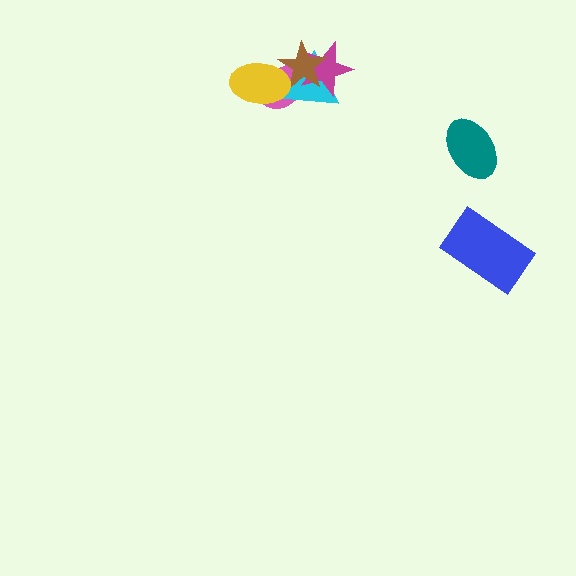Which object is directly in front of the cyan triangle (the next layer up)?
The magenta star is directly in front of the cyan triangle.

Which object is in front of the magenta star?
The brown star is in front of the magenta star.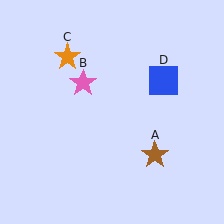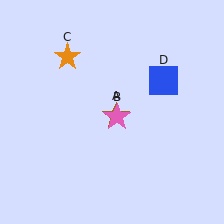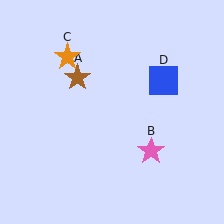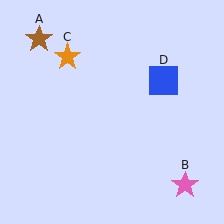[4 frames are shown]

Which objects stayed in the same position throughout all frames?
Orange star (object C) and blue square (object D) remained stationary.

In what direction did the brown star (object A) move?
The brown star (object A) moved up and to the left.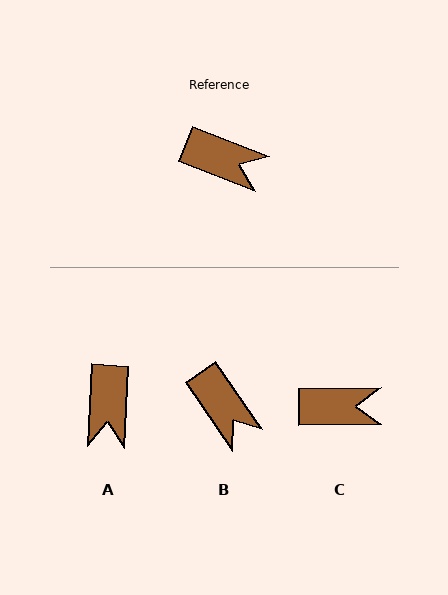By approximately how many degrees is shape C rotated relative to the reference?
Approximately 22 degrees counter-clockwise.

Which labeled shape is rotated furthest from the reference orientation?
A, about 72 degrees away.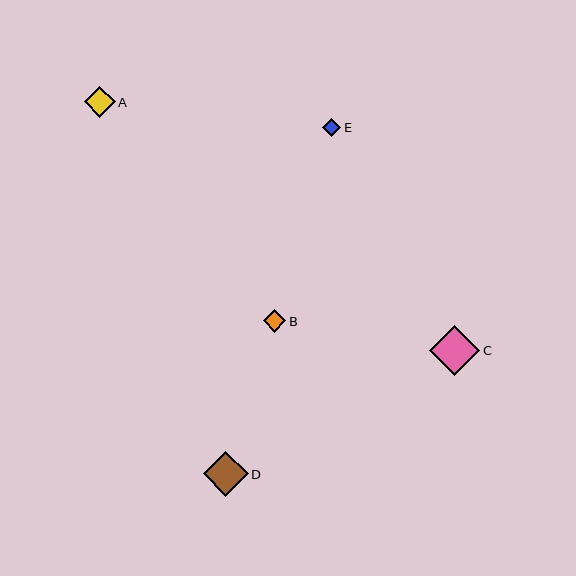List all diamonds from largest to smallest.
From largest to smallest: C, D, A, B, E.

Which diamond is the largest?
Diamond C is the largest with a size of approximately 50 pixels.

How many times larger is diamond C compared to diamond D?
Diamond C is approximately 1.1 times the size of diamond D.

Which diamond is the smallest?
Diamond E is the smallest with a size of approximately 18 pixels.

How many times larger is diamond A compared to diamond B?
Diamond A is approximately 1.4 times the size of diamond B.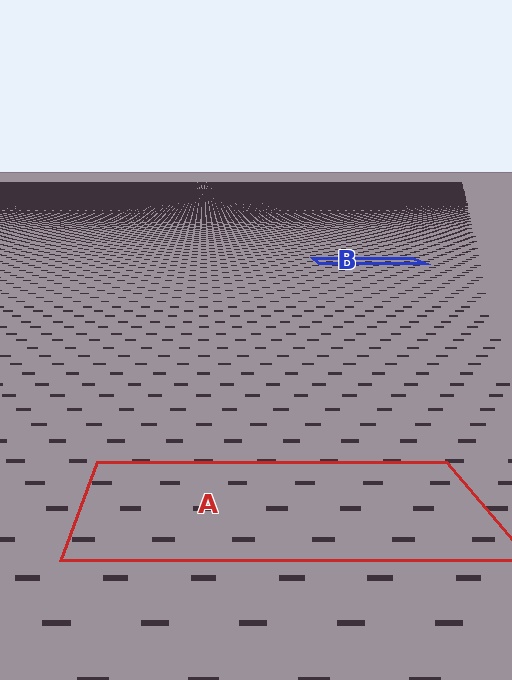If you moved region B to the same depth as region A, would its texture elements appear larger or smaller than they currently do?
They would appear larger. At a closer depth, the same texture elements are projected at a bigger on-screen size.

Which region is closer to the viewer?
Region A is closer. The texture elements there are larger and more spread out.